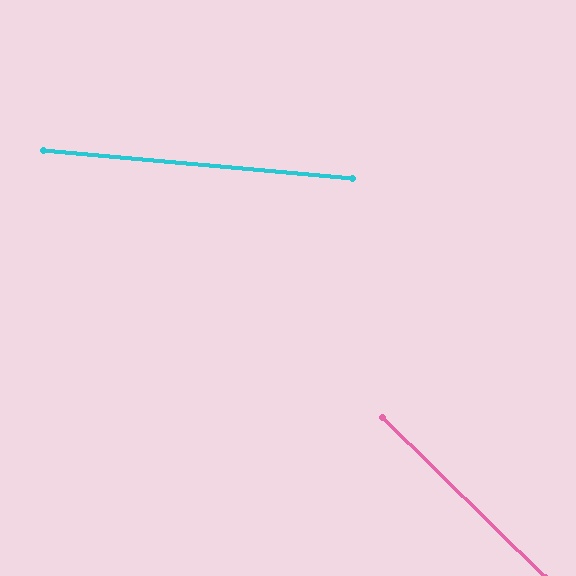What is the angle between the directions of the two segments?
Approximately 39 degrees.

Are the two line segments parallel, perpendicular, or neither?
Neither parallel nor perpendicular — they differ by about 39°.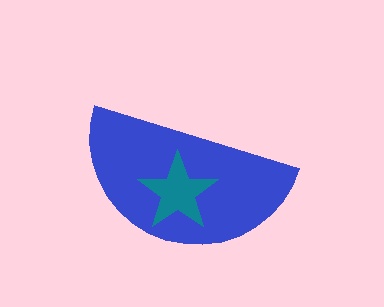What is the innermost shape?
The teal star.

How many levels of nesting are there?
2.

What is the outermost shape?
The blue semicircle.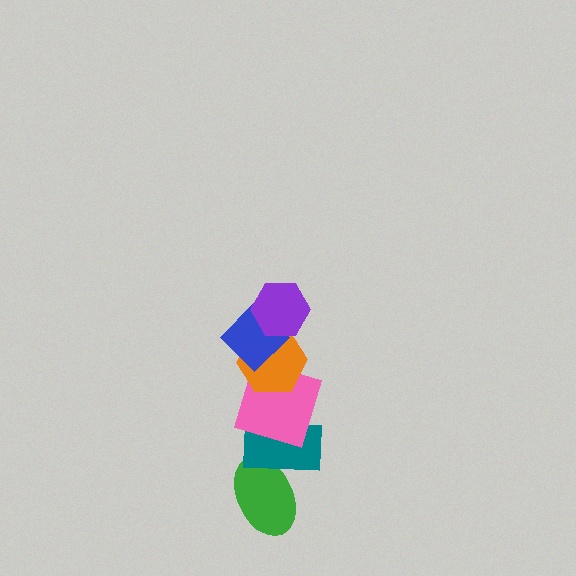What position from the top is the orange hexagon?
The orange hexagon is 3rd from the top.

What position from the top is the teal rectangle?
The teal rectangle is 5th from the top.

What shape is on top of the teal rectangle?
The pink square is on top of the teal rectangle.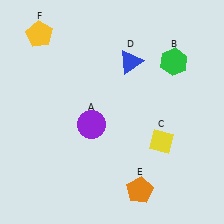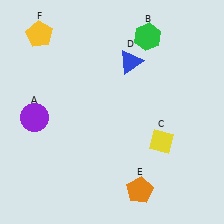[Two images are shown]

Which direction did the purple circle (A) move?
The purple circle (A) moved left.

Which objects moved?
The objects that moved are: the purple circle (A), the green hexagon (B).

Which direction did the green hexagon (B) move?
The green hexagon (B) moved left.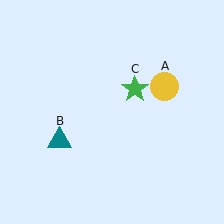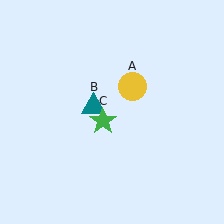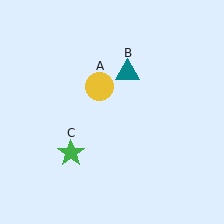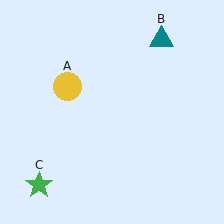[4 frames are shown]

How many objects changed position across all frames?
3 objects changed position: yellow circle (object A), teal triangle (object B), green star (object C).